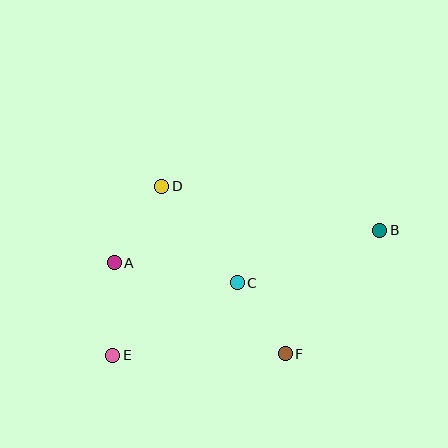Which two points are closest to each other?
Points C and F are closest to each other.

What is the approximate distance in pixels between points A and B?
The distance between A and B is approximately 267 pixels.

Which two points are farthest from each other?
Points B and E are farthest from each other.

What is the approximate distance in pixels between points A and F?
The distance between A and F is approximately 194 pixels.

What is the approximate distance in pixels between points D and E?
The distance between D and E is approximately 176 pixels.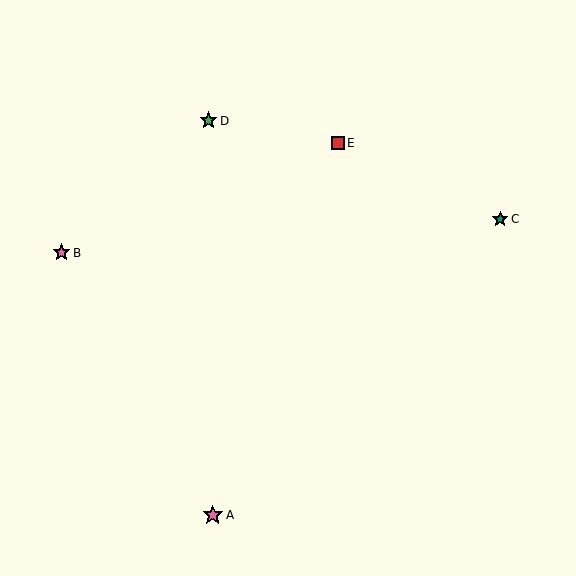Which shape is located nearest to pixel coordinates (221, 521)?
The pink star (labeled A) at (213, 515) is nearest to that location.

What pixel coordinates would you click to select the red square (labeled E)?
Click at (338, 143) to select the red square E.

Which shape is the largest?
The pink star (labeled A) is the largest.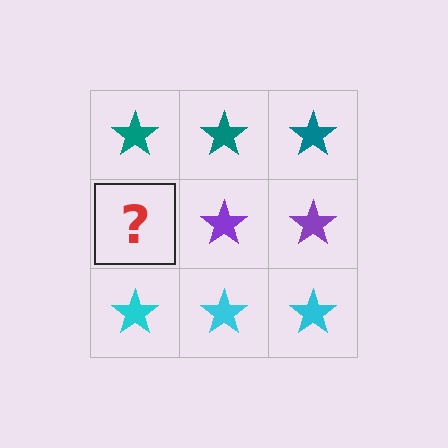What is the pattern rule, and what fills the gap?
The rule is that each row has a consistent color. The gap should be filled with a purple star.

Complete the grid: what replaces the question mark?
The question mark should be replaced with a purple star.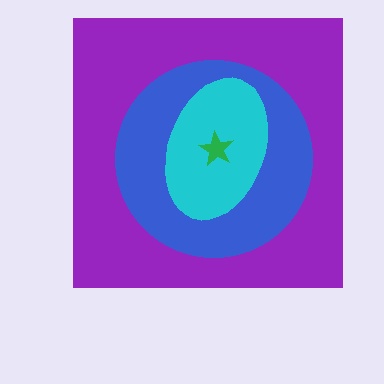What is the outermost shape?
The purple square.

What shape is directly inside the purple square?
The blue circle.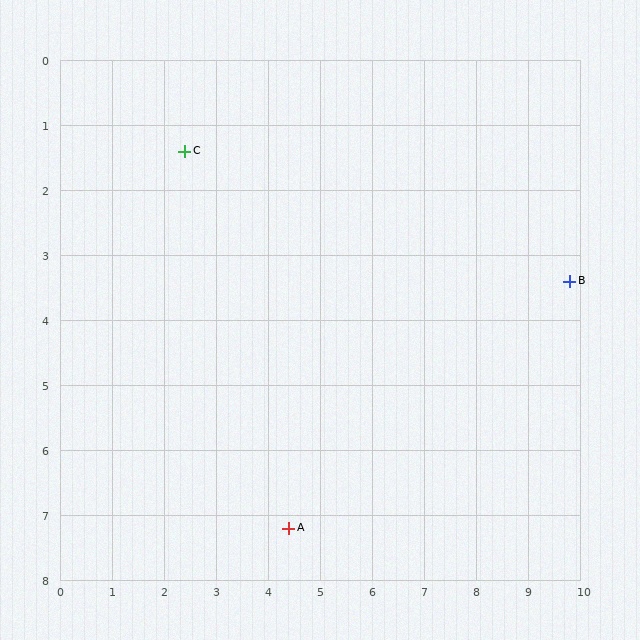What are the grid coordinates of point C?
Point C is at approximately (2.4, 1.4).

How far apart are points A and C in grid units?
Points A and C are about 6.1 grid units apart.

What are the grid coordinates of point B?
Point B is at approximately (9.8, 3.4).